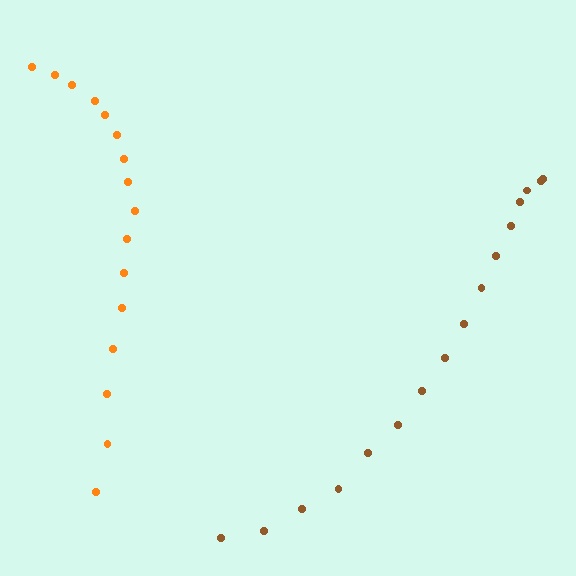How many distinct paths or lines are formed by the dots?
There are 2 distinct paths.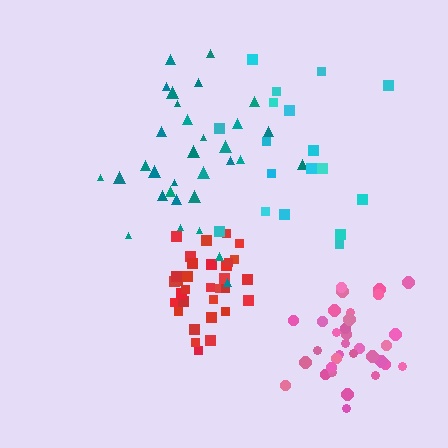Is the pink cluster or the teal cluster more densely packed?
Pink.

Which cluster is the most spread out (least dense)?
Cyan.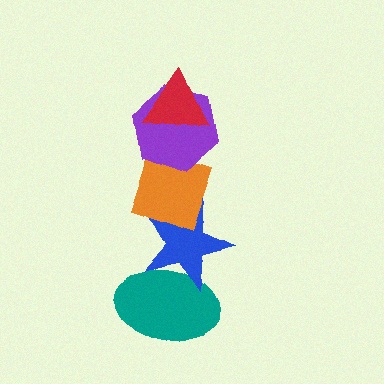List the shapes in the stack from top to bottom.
From top to bottom: the red triangle, the purple hexagon, the orange diamond, the blue star, the teal ellipse.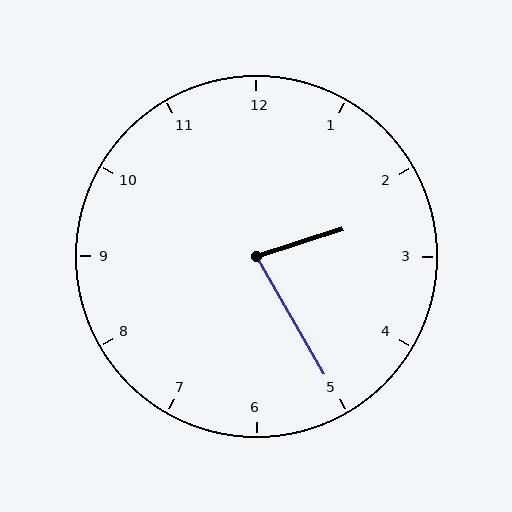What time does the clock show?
2:25.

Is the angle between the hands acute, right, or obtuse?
It is acute.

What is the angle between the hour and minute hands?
Approximately 78 degrees.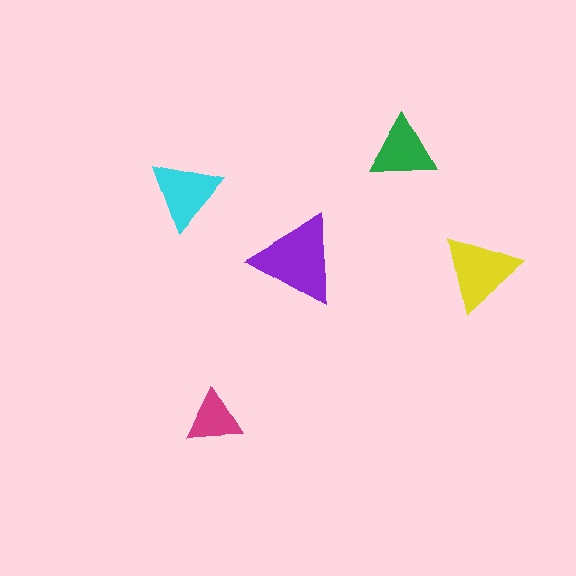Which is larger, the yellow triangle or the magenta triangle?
The yellow one.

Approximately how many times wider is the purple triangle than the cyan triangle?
About 1.5 times wider.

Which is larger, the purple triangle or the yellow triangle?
The purple one.